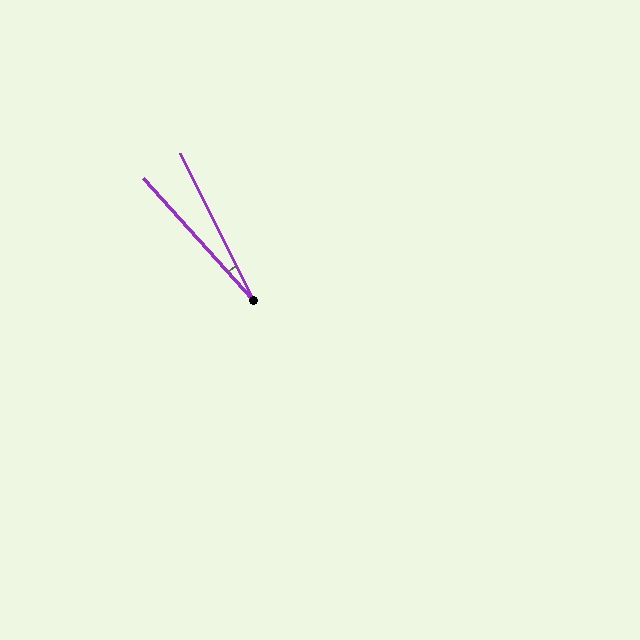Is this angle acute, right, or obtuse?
It is acute.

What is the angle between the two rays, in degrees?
Approximately 16 degrees.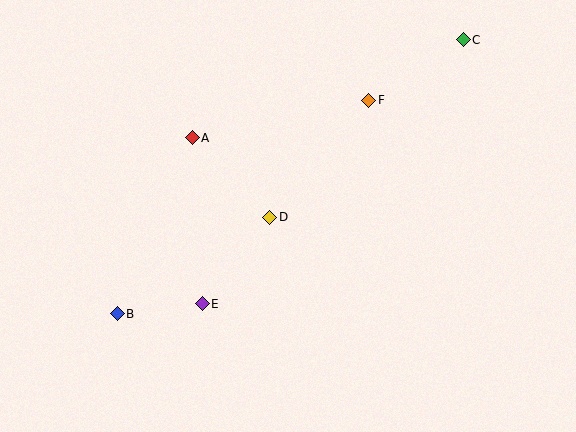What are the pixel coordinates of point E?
Point E is at (202, 304).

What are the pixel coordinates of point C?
Point C is at (463, 39).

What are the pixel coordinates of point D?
Point D is at (270, 217).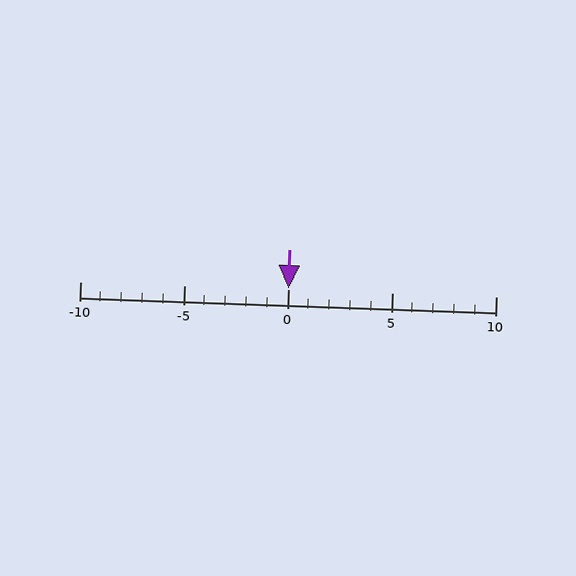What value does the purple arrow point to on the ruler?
The purple arrow points to approximately 0.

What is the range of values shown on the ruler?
The ruler shows values from -10 to 10.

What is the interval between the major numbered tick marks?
The major tick marks are spaced 5 units apart.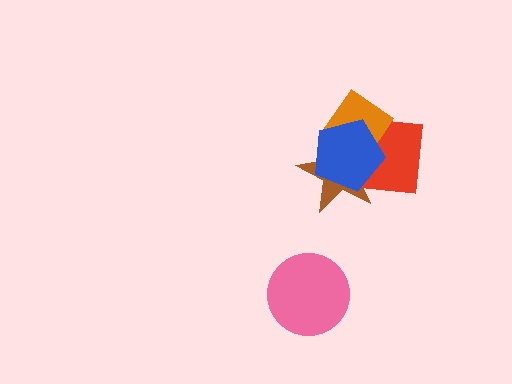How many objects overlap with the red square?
3 objects overlap with the red square.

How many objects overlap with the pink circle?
0 objects overlap with the pink circle.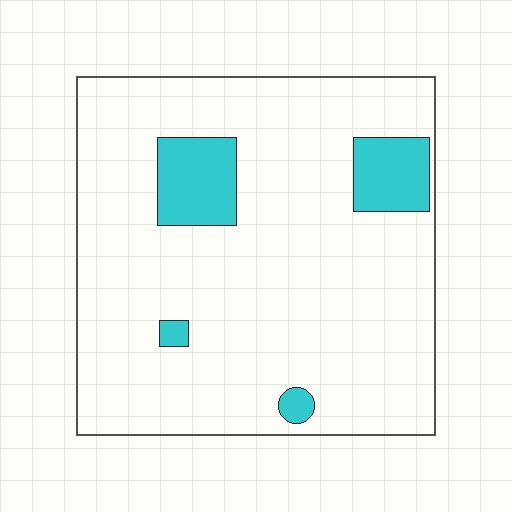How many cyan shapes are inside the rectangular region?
4.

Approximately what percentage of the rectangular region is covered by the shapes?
Approximately 10%.